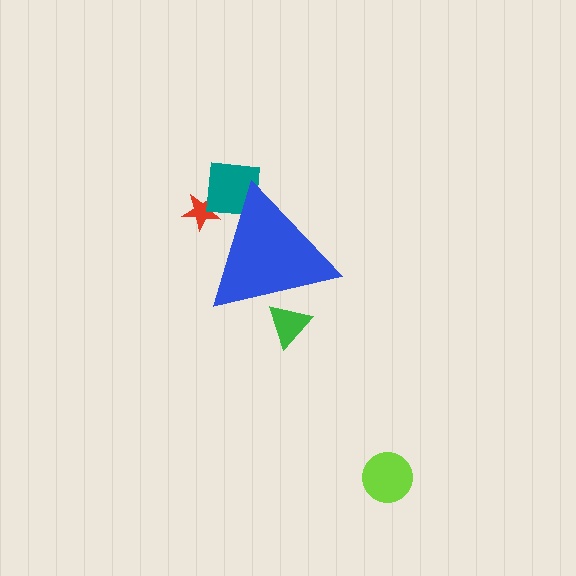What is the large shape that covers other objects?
A blue triangle.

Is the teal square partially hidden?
Yes, the teal square is partially hidden behind the blue triangle.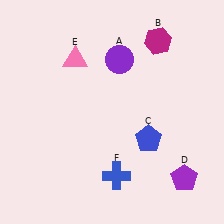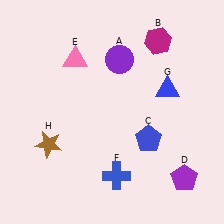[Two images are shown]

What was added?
A blue triangle (G), a brown star (H) were added in Image 2.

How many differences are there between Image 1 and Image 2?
There are 2 differences between the two images.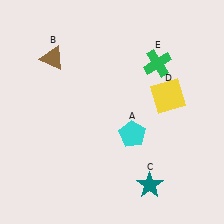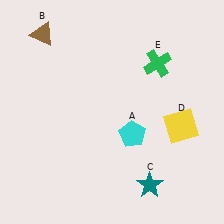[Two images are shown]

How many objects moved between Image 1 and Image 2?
2 objects moved between the two images.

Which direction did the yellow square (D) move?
The yellow square (D) moved down.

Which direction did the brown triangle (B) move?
The brown triangle (B) moved up.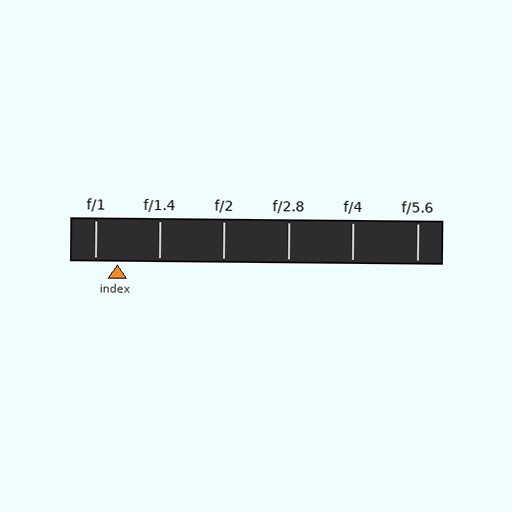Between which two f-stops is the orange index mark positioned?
The index mark is between f/1 and f/1.4.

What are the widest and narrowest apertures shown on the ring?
The widest aperture shown is f/1 and the narrowest is f/5.6.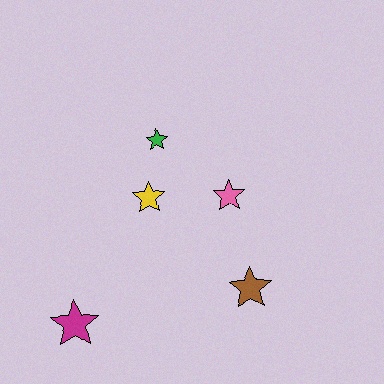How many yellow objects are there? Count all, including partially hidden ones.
There is 1 yellow object.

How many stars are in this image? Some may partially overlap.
There are 5 stars.